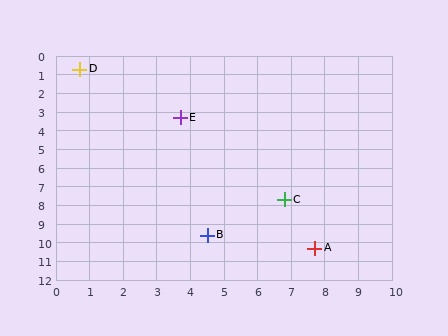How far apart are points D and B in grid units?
Points D and B are about 9.7 grid units apart.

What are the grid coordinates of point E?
Point E is at approximately (3.7, 3.3).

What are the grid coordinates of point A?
Point A is at approximately (7.7, 10.3).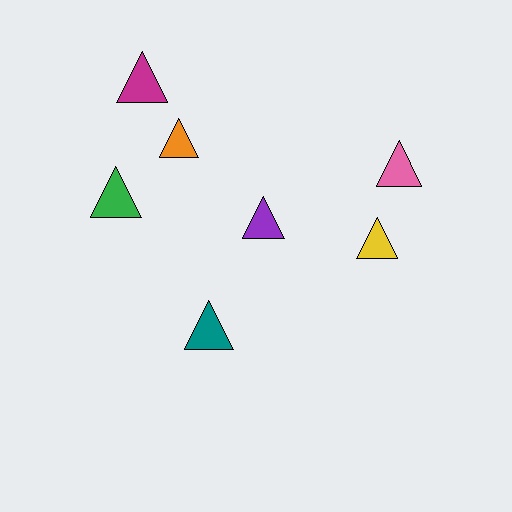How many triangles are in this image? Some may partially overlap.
There are 7 triangles.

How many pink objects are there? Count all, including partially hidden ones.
There is 1 pink object.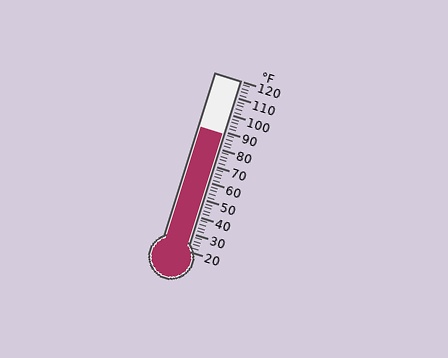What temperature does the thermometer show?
The thermometer shows approximately 88°F.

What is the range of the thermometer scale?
The thermometer scale ranges from 20°F to 120°F.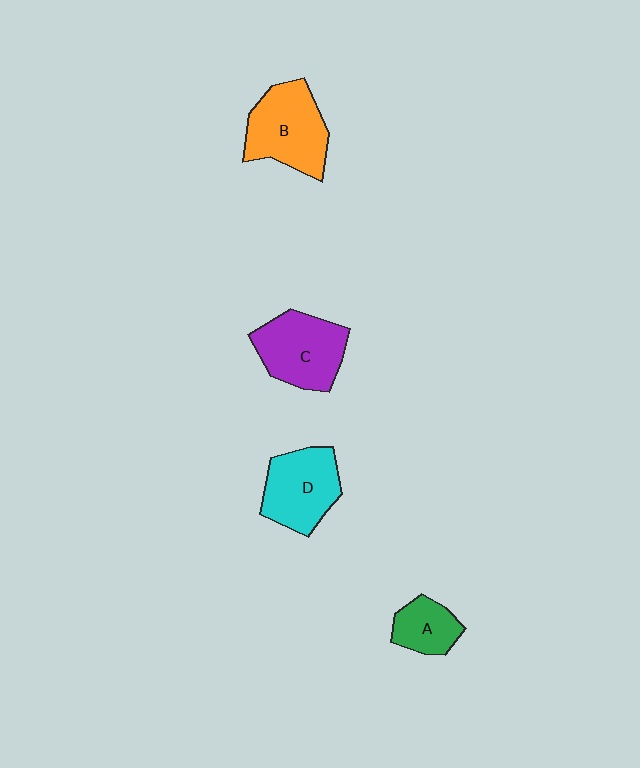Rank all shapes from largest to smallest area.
From largest to smallest: B (orange), C (purple), D (cyan), A (green).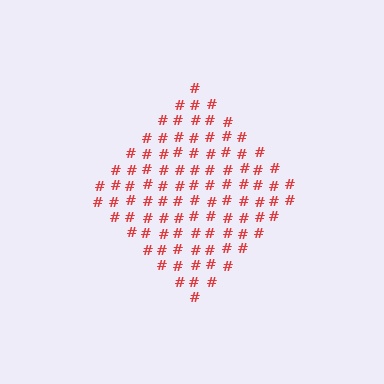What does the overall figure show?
The overall figure shows a diamond.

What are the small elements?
The small elements are hash symbols.